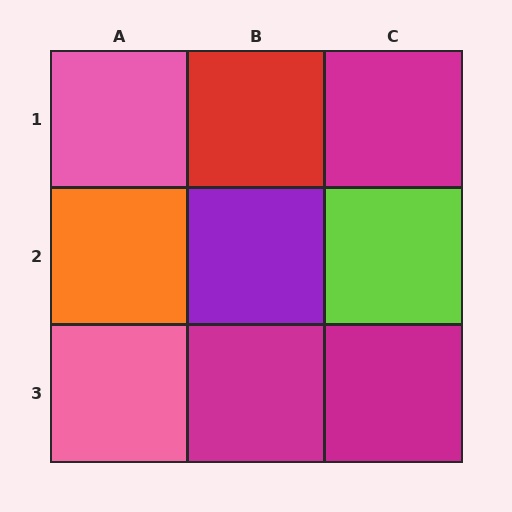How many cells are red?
1 cell is red.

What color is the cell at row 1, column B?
Red.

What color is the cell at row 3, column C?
Magenta.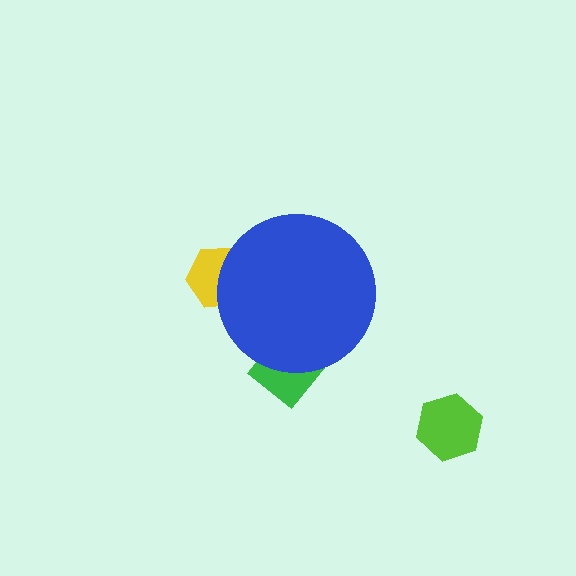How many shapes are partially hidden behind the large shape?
2 shapes are partially hidden.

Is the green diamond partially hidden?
Yes, the green diamond is partially hidden behind the blue circle.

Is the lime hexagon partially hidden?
No, the lime hexagon is fully visible.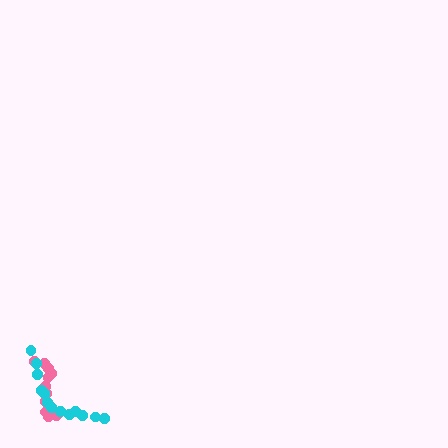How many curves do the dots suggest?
There are 2 distinct paths.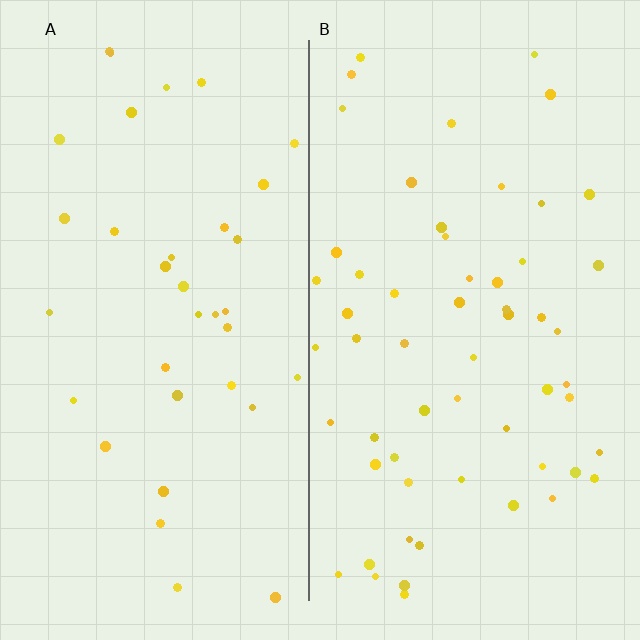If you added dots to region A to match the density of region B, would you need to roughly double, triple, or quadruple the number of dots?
Approximately double.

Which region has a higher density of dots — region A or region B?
B (the right).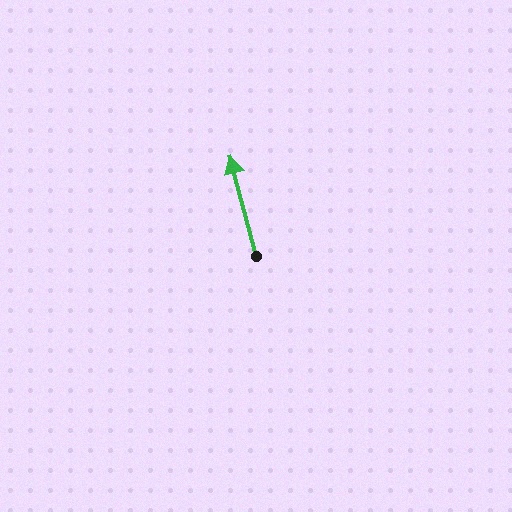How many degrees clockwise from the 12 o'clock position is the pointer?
Approximately 345 degrees.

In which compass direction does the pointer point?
North.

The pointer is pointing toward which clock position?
Roughly 12 o'clock.